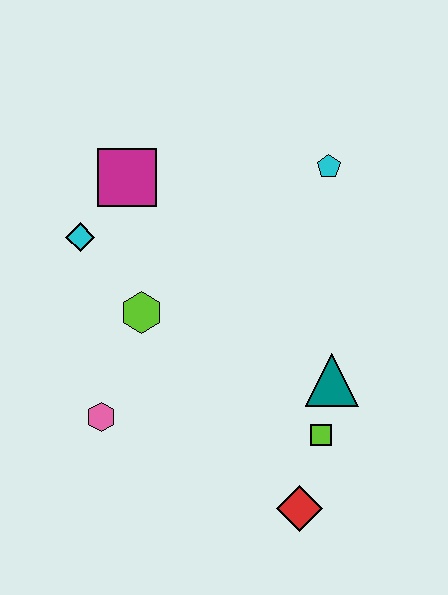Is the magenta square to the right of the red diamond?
No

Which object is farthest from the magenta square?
The red diamond is farthest from the magenta square.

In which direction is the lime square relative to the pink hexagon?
The lime square is to the right of the pink hexagon.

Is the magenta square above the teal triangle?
Yes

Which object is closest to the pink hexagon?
The lime hexagon is closest to the pink hexagon.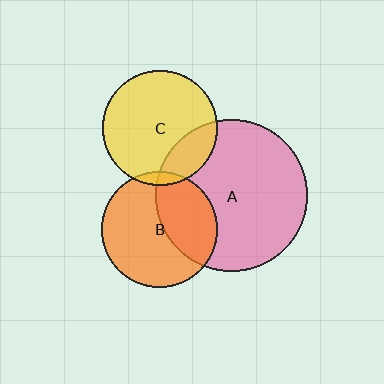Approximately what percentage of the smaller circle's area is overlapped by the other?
Approximately 5%.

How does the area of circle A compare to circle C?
Approximately 1.8 times.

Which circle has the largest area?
Circle A (pink).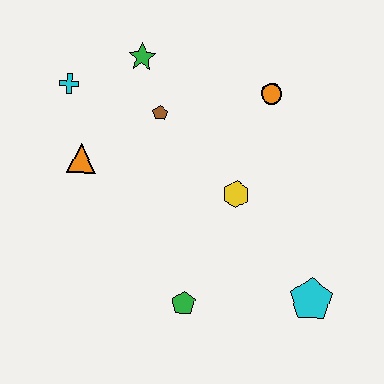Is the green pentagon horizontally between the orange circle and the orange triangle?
Yes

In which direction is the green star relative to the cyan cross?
The green star is to the right of the cyan cross.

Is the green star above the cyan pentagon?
Yes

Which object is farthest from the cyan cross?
The cyan pentagon is farthest from the cyan cross.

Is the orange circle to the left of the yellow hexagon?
No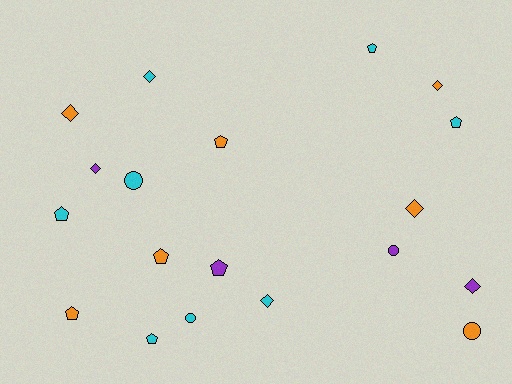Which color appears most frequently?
Cyan, with 8 objects.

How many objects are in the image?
There are 19 objects.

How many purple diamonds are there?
There are 2 purple diamonds.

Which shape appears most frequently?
Pentagon, with 8 objects.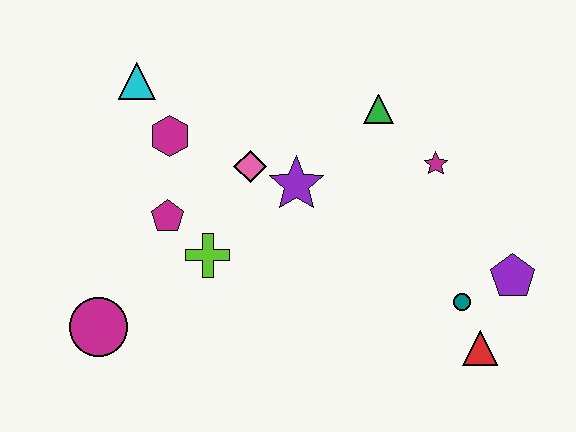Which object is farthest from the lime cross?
The purple pentagon is farthest from the lime cross.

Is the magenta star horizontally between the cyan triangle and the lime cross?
No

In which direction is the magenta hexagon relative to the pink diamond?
The magenta hexagon is to the left of the pink diamond.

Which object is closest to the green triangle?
The magenta star is closest to the green triangle.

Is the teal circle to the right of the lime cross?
Yes